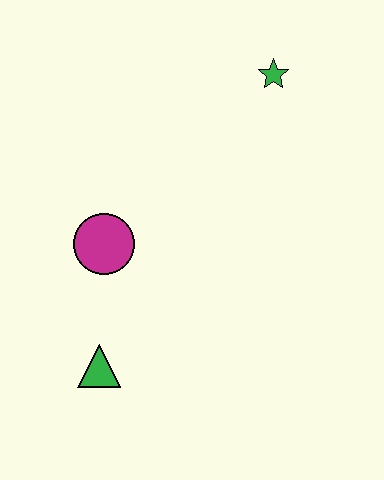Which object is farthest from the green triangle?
The green star is farthest from the green triangle.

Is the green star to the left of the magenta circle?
No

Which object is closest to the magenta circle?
The green triangle is closest to the magenta circle.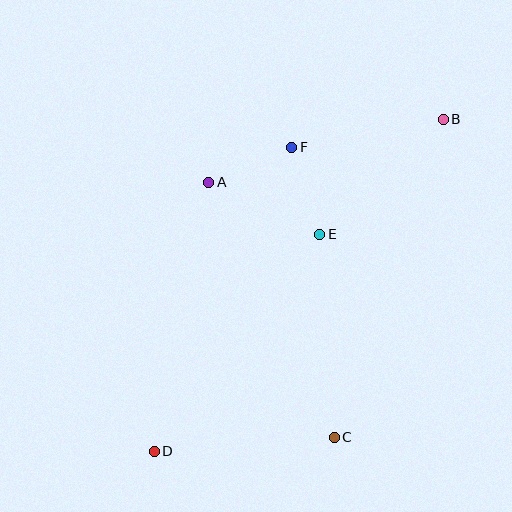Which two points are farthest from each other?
Points B and D are farthest from each other.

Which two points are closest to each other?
Points A and F are closest to each other.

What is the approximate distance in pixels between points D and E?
The distance between D and E is approximately 273 pixels.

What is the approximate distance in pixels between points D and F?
The distance between D and F is approximately 334 pixels.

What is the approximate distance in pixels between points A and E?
The distance between A and E is approximately 122 pixels.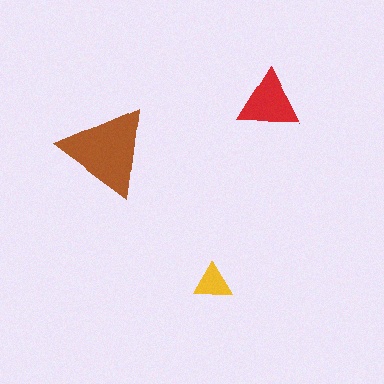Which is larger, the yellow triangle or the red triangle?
The red one.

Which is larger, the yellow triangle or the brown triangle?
The brown one.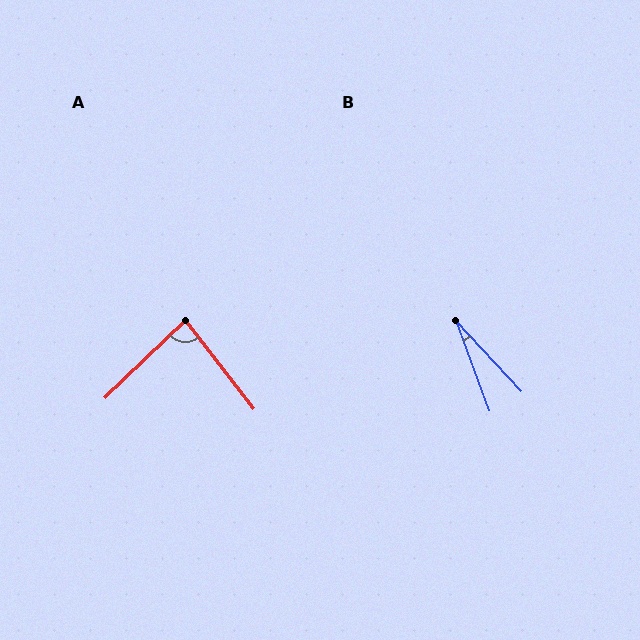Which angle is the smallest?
B, at approximately 23 degrees.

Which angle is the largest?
A, at approximately 84 degrees.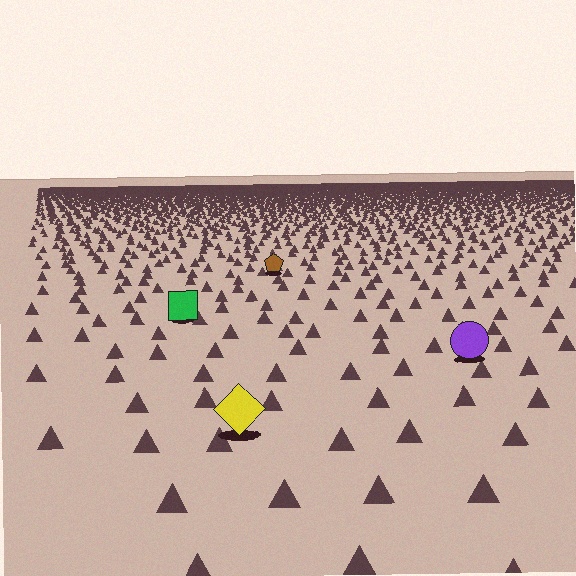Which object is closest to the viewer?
The yellow diamond is closest. The texture marks near it are larger and more spread out.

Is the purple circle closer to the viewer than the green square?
Yes. The purple circle is closer — you can tell from the texture gradient: the ground texture is coarser near it.